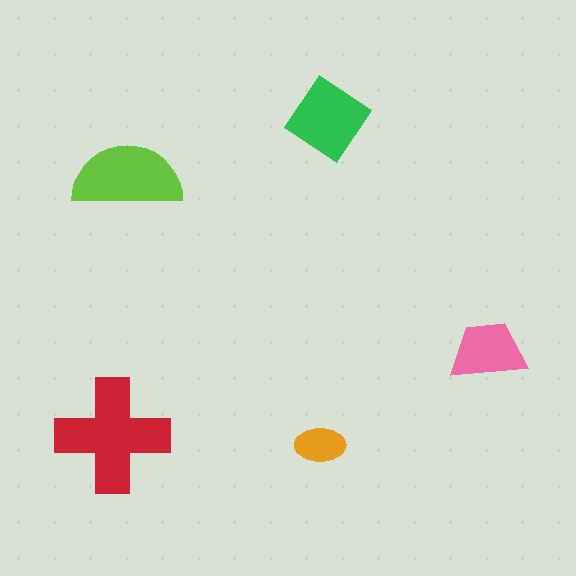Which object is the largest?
The red cross.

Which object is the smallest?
The orange ellipse.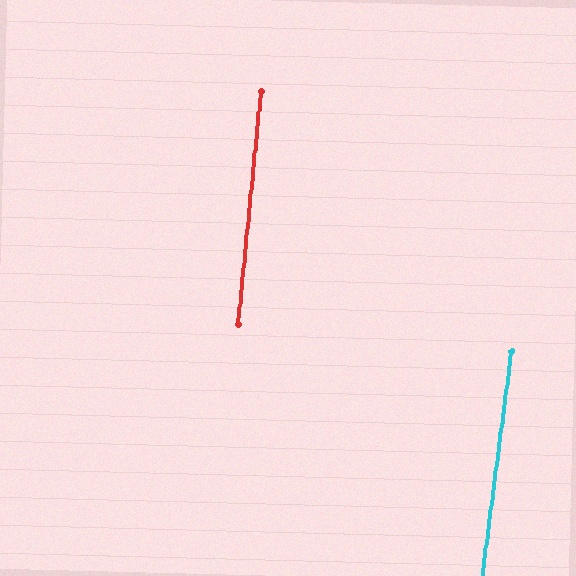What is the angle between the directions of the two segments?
Approximately 2 degrees.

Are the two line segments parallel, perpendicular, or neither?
Parallel — their directions differ by only 1.8°.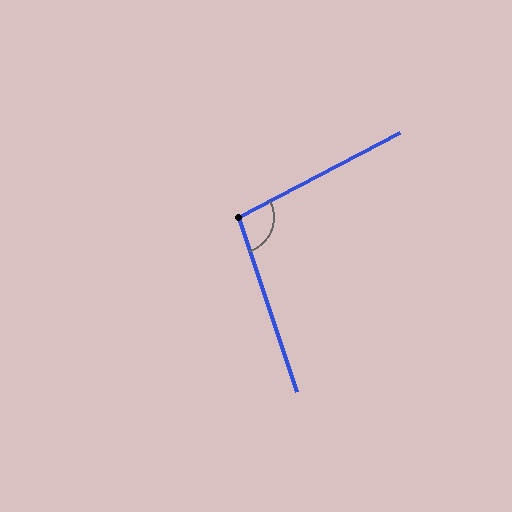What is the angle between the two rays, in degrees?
Approximately 99 degrees.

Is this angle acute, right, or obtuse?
It is obtuse.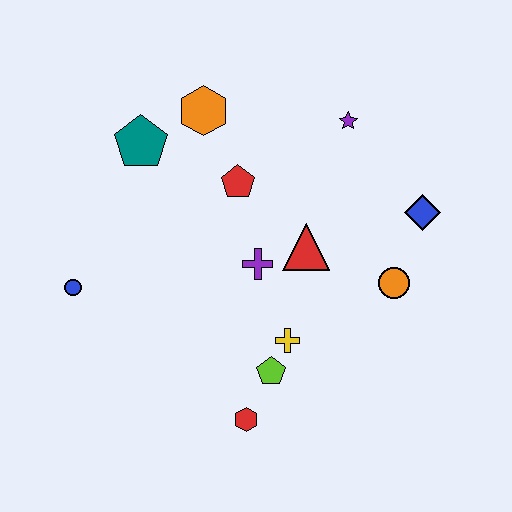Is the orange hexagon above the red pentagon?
Yes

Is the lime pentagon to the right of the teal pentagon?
Yes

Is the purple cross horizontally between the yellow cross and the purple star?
No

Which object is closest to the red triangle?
The purple cross is closest to the red triangle.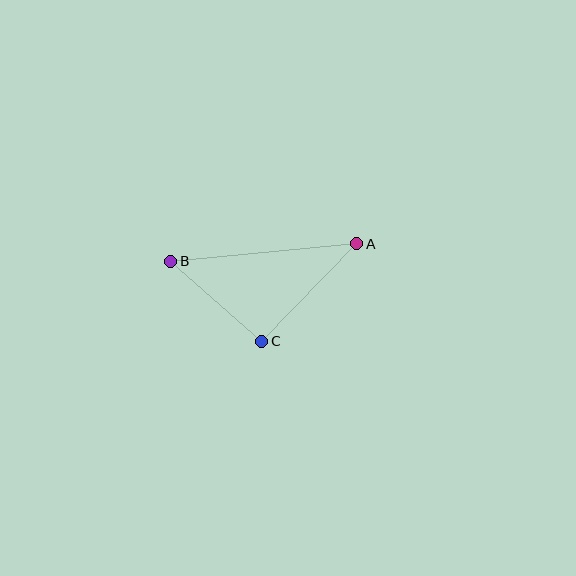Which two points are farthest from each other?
Points A and B are farthest from each other.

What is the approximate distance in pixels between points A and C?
The distance between A and C is approximately 136 pixels.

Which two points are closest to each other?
Points B and C are closest to each other.